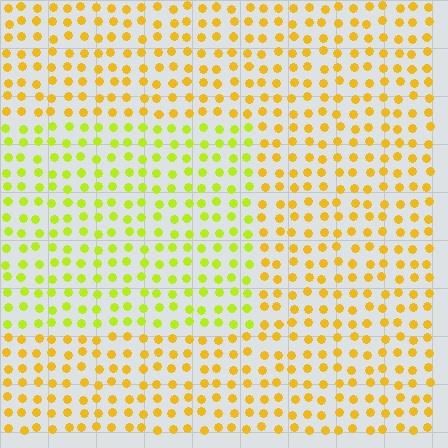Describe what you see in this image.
The image is filled with small yellow elements in a uniform arrangement. A rectangle-shaped region is visible where the elements are tinted to a slightly different hue, forming a subtle color boundary.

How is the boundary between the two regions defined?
The boundary is defined purely by a slight shift in hue (about 32 degrees). Spacing, size, and orientation are identical on both sides.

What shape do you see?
I see a rectangle.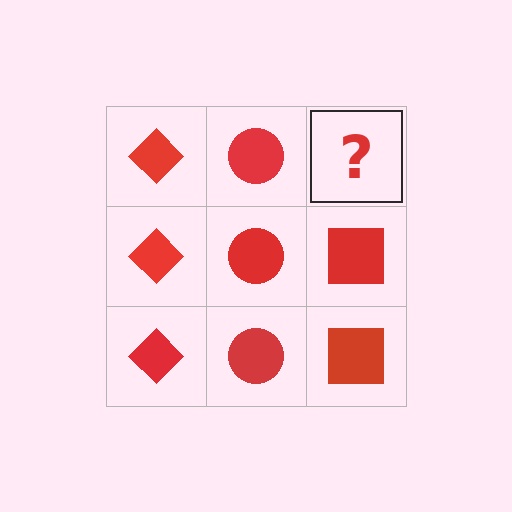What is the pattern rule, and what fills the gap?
The rule is that each column has a consistent shape. The gap should be filled with a red square.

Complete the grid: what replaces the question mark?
The question mark should be replaced with a red square.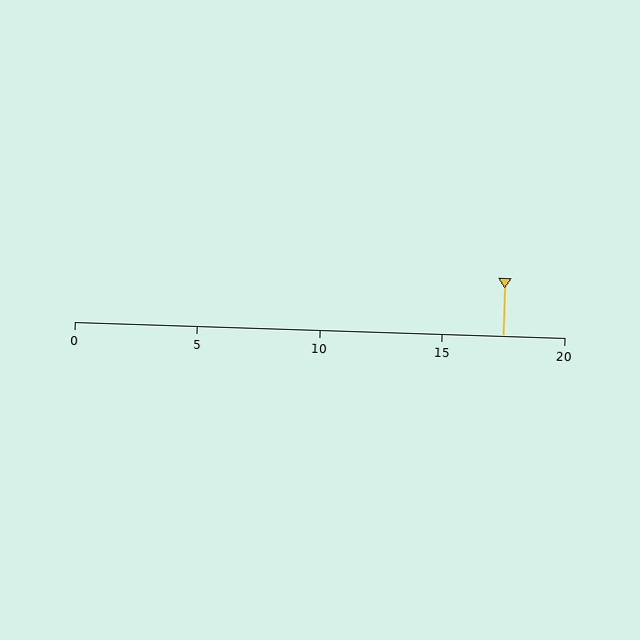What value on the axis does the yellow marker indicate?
The marker indicates approximately 17.5.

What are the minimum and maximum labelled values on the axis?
The axis runs from 0 to 20.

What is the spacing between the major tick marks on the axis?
The major ticks are spaced 5 apart.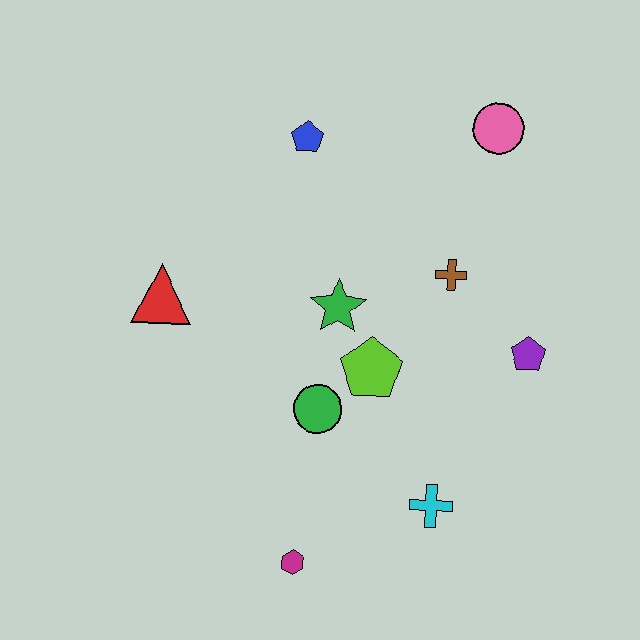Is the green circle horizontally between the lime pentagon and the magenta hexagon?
Yes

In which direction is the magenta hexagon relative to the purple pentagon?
The magenta hexagon is to the left of the purple pentagon.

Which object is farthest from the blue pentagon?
The magenta hexagon is farthest from the blue pentagon.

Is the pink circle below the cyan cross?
No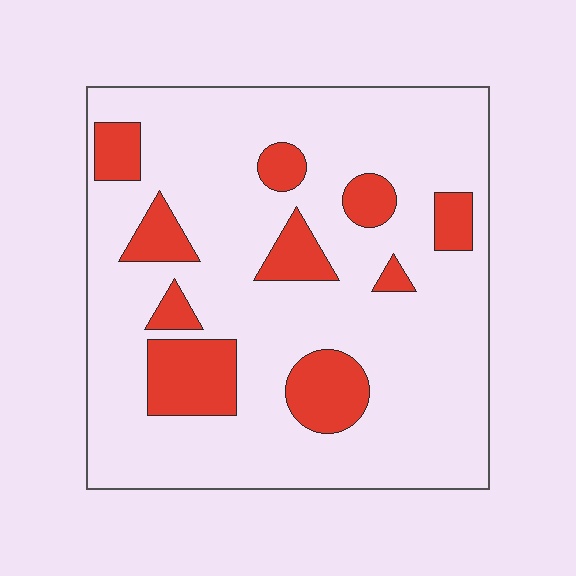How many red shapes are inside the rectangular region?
10.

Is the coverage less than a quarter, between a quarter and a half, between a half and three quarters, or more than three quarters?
Less than a quarter.